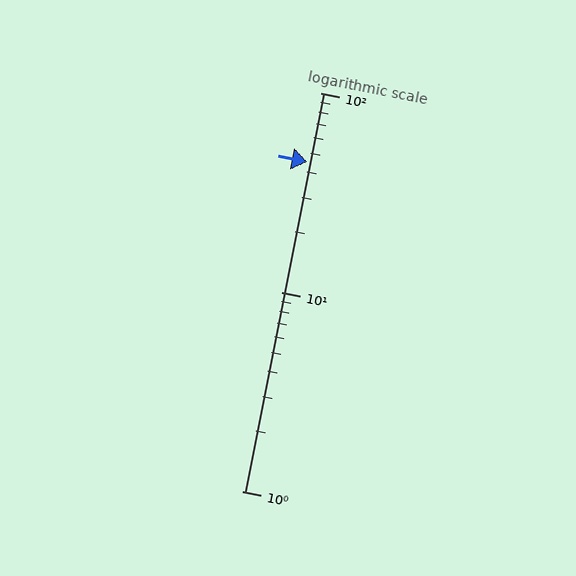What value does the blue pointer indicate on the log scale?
The pointer indicates approximately 45.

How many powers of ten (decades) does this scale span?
The scale spans 2 decades, from 1 to 100.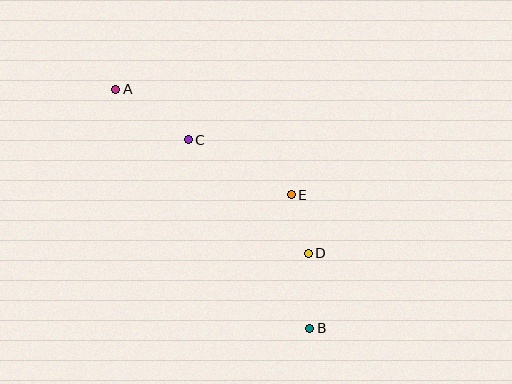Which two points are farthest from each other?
Points A and B are farthest from each other.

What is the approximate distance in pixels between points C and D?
The distance between C and D is approximately 165 pixels.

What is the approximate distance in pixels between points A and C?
The distance between A and C is approximately 89 pixels.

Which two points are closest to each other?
Points D and E are closest to each other.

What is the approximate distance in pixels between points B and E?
The distance between B and E is approximately 135 pixels.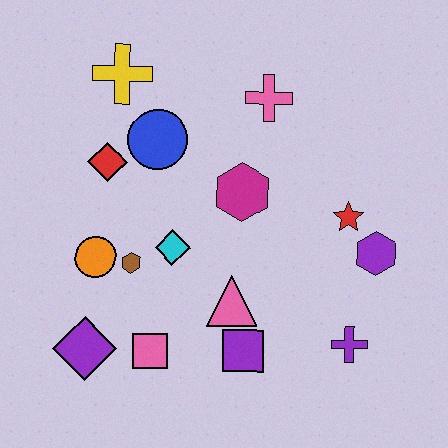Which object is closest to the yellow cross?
The blue circle is closest to the yellow cross.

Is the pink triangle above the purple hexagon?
No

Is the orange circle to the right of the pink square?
No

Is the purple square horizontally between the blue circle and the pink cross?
Yes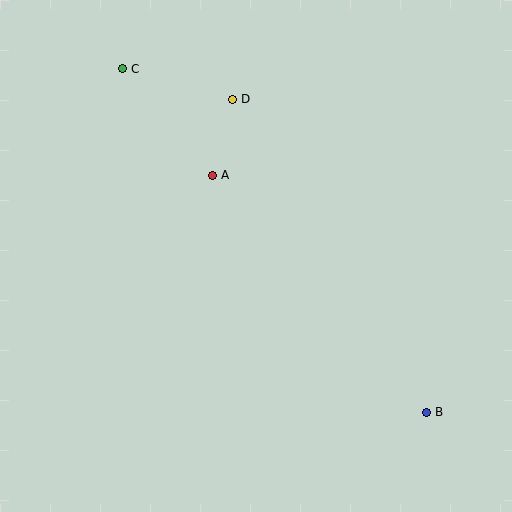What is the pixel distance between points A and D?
The distance between A and D is 78 pixels.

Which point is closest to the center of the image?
Point A at (212, 175) is closest to the center.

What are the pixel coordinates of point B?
Point B is at (426, 412).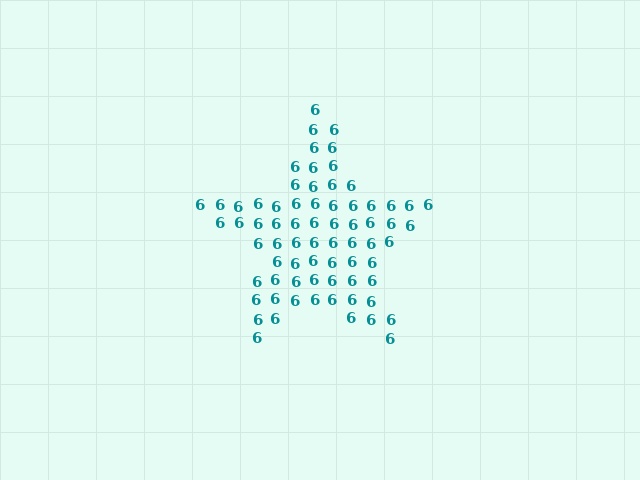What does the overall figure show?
The overall figure shows a star.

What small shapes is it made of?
It is made of small digit 6's.